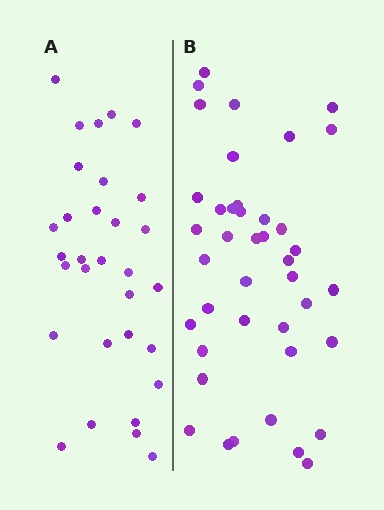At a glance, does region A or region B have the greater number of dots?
Region B (the right region) has more dots.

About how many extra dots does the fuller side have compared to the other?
Region B has roughly 10 or so more dots than region A.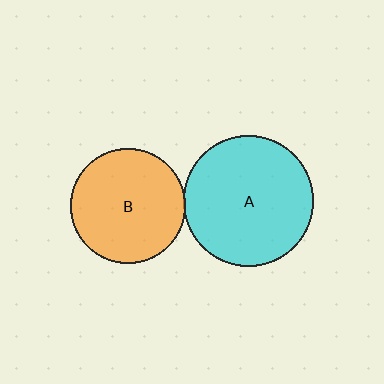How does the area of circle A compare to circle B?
Approximately 1.3 times.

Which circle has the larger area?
Circle A (cyan).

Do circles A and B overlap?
Yes.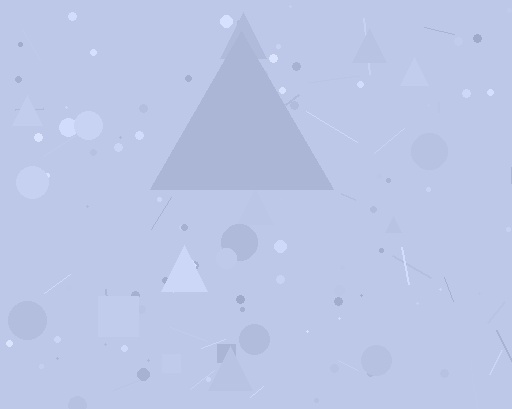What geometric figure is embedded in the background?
A triangle is embedded in the background.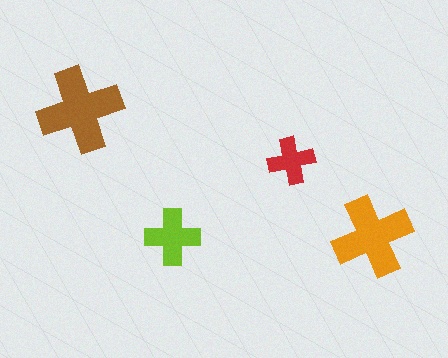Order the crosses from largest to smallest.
the brown one, the orange one, the lime one, the red one.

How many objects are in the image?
There are 4 objects in the image.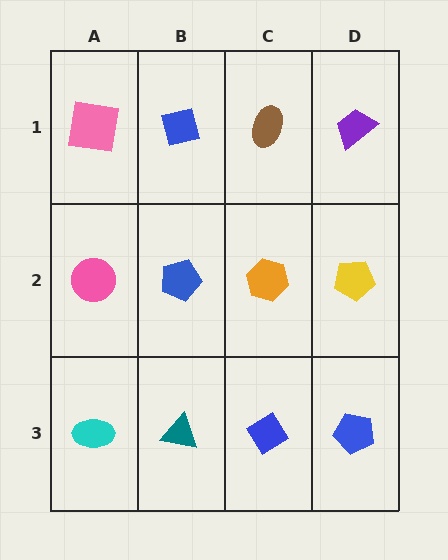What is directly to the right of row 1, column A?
A blue square.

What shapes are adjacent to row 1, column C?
An orange hexagon (row 2, column C), a blue square (row 1, column B), a purple trapezoid (row 1, column D).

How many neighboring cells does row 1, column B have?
3.